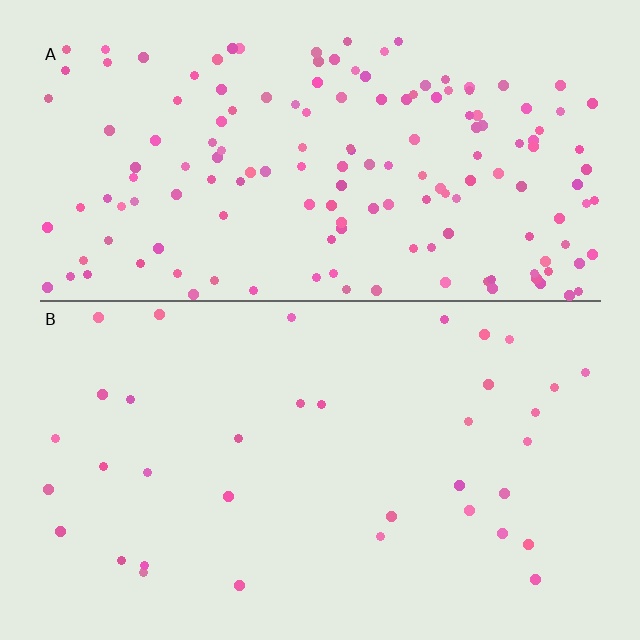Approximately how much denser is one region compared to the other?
Approximately 4.3× — region A over region B.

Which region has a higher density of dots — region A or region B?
A (the top).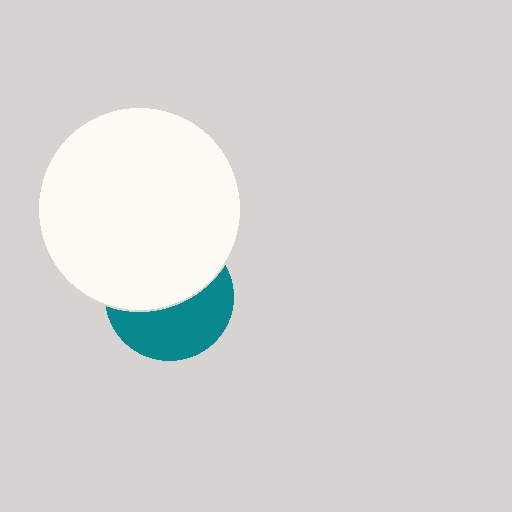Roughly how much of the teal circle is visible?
About half of it is visible (roughly 47%).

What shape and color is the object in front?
The object in front is a white circle.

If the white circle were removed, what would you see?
You would see the complete teal circle.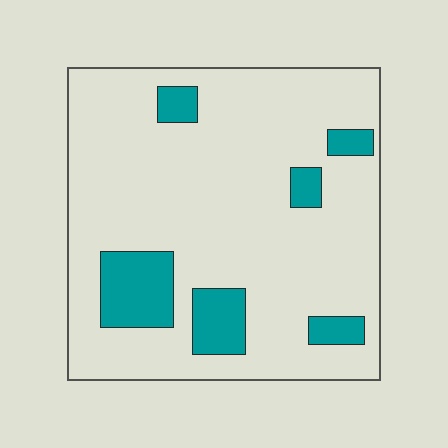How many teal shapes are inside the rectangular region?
6.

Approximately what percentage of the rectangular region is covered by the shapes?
Approximately 15%.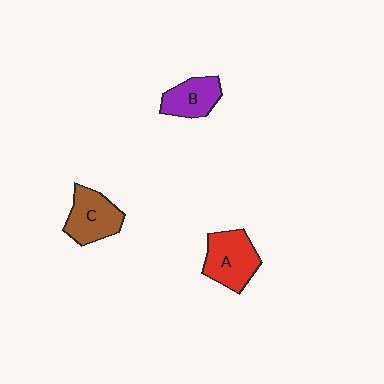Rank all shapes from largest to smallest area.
From largest to smallest: A (red), C (brown), B (purple).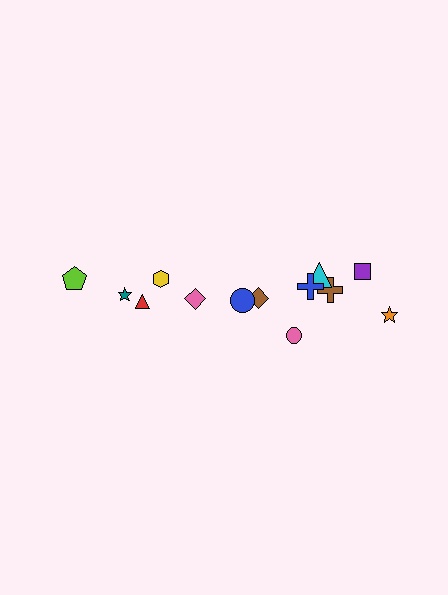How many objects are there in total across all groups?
There are 13 objects.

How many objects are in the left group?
There are 5 objects.